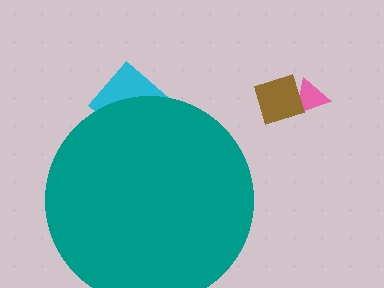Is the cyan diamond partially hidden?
Yes, the cyan diamond is partially hidden behind the teal circle.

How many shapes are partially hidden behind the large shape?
1 shape is partially hidden.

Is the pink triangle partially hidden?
No, the pink triangle is fully visible.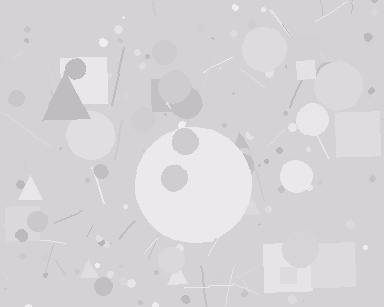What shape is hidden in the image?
A circle is hidden in the image.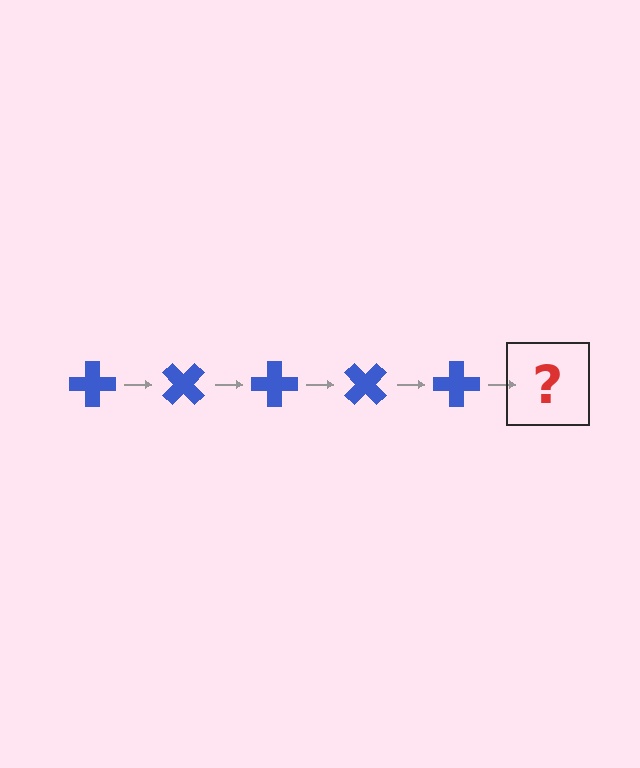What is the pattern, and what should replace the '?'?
The pattern is that the cross rotates 45 degrees each step. The '?' should be a blue cross rotated 225 degrees.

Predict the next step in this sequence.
The next step is a blue cross rotated 225 degrees.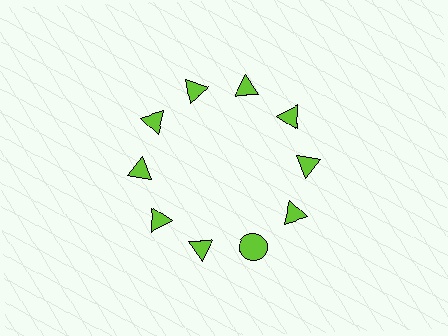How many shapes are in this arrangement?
There are 10 shapes arranged in a ring pattern.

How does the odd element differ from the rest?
It has a different shape: circle instead of triangle.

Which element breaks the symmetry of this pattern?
The lime circle at roughly the 5 o'clock position breaks the symmetry. All other shapes are lime triangles.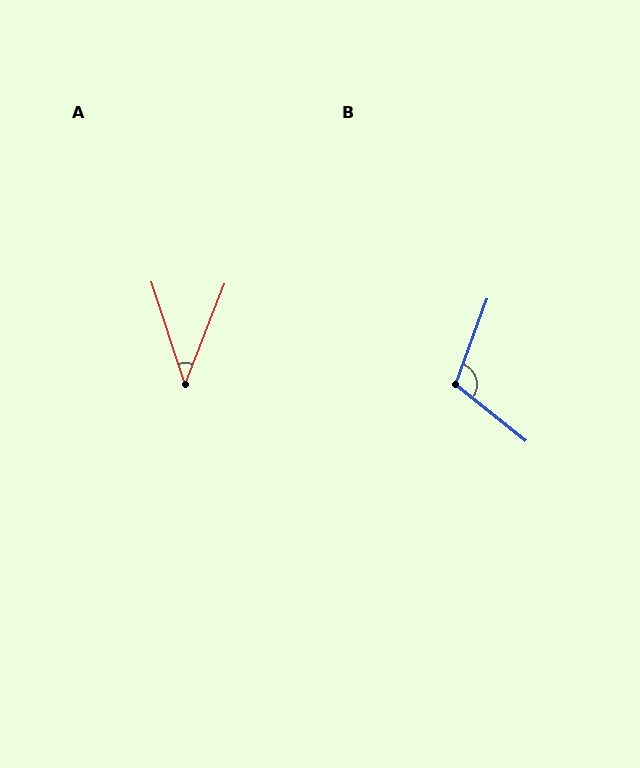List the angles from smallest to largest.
A (40°), B (108°).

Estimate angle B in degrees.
Approximately 108 degrees.